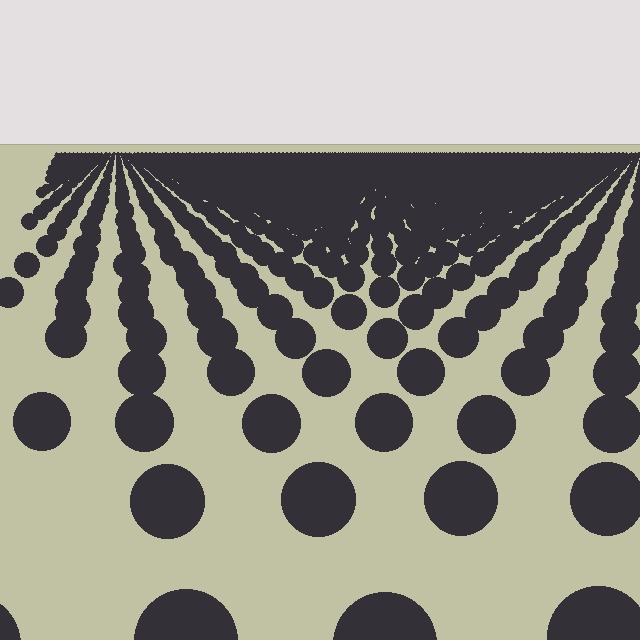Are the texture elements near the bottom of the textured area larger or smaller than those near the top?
Larger. Near the bottom, elements are closer to the viewer and appear at a bigger on-screen size.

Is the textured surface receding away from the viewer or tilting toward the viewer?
The surface is receding away from the viewer. Texture elements get smaller and denser toward the top.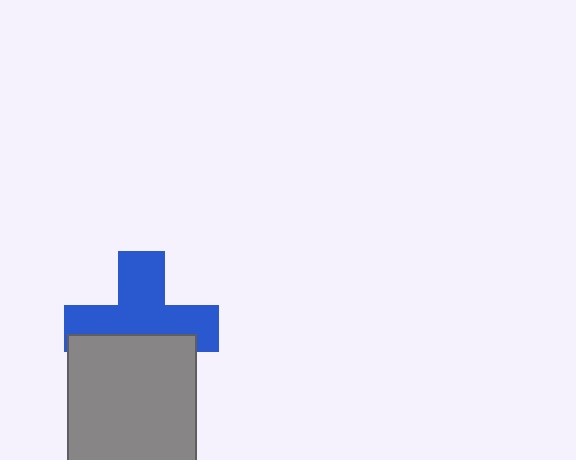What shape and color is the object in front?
The object in front is a gray rectangle.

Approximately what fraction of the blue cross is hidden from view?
Roughly 40% of the blue cross is hidden behind the gray rectangle.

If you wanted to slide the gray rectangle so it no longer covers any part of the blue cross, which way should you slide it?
Slide it down — that is the most direct way to separate the two shapes.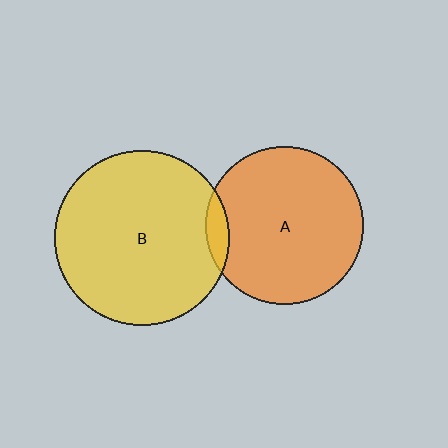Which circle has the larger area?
Circle B (yellow).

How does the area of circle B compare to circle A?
Approximately 1.2 times.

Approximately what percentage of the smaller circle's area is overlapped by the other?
Approximately 5%.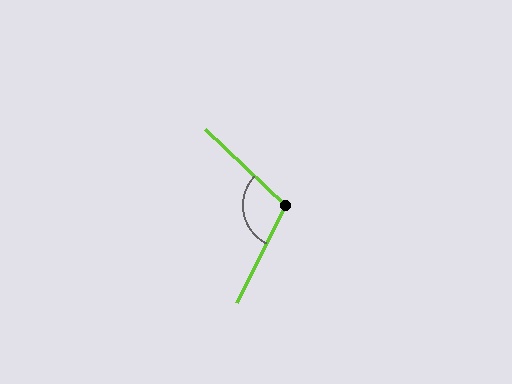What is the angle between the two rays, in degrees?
Approximately 107 degrees.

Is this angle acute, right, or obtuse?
It is obtuse.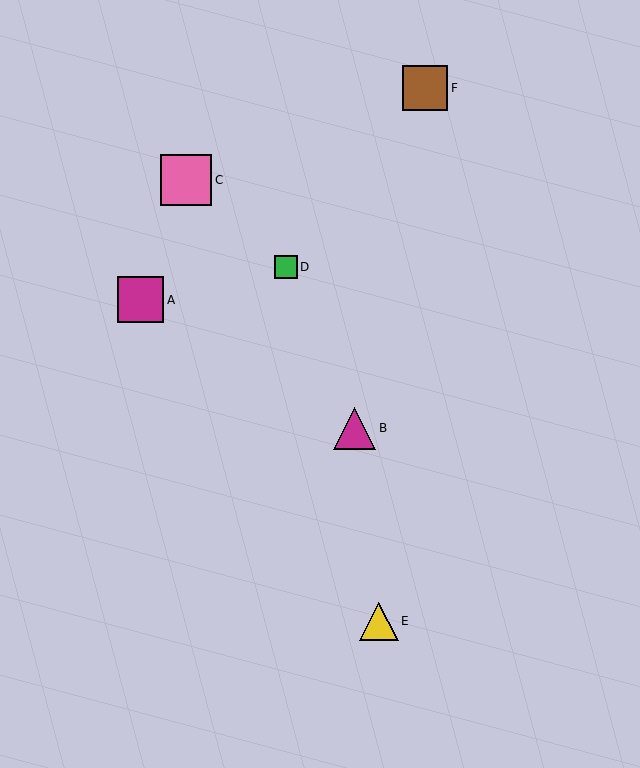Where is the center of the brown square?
The center of the brown square is at (425, 88).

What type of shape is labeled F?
Shape F is a brown square.